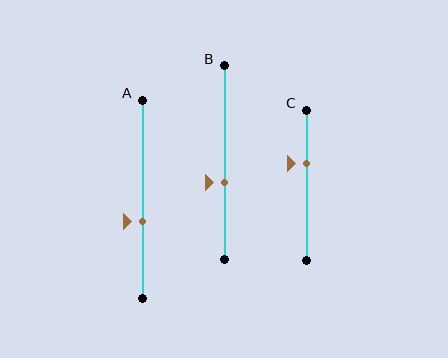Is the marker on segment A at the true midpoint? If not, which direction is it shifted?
No, the marker on segment A is shifted downward by about 11% of the segment length.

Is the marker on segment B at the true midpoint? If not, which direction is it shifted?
No, the marker on segment B is shifted downward by about 10% of the segment length.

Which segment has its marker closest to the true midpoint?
Segment B has its marker closest to the true midpoint.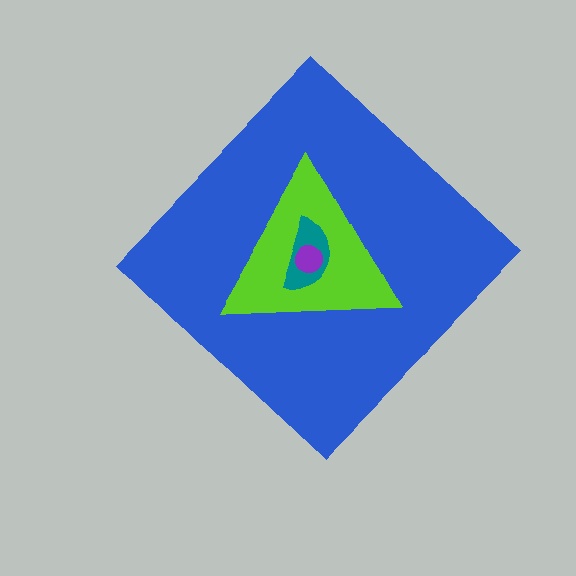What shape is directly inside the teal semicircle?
The purple circle.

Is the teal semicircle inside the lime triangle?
Yes.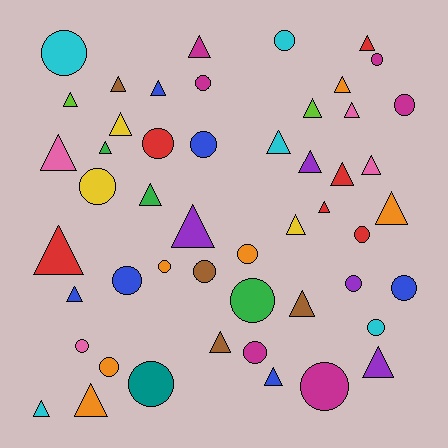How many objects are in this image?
There are 50 objects.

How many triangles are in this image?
There are 28 triangles.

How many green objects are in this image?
There are 3 green objects.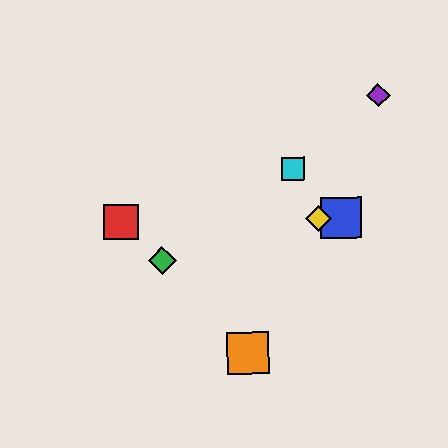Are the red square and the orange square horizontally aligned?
No, the red square is at y≈222 and the orange square is at y≈353.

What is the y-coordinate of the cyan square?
The cyan square is at y≈169.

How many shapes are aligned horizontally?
3 shapes (the red square, the blue square, the yellow diamond) are aligned horizontally.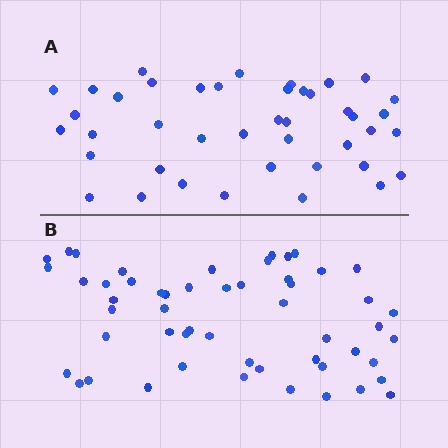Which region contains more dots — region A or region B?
Region B (the bottom region) has more dots.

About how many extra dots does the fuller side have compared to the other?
Region B has roughly 12 or so more dots than region A.